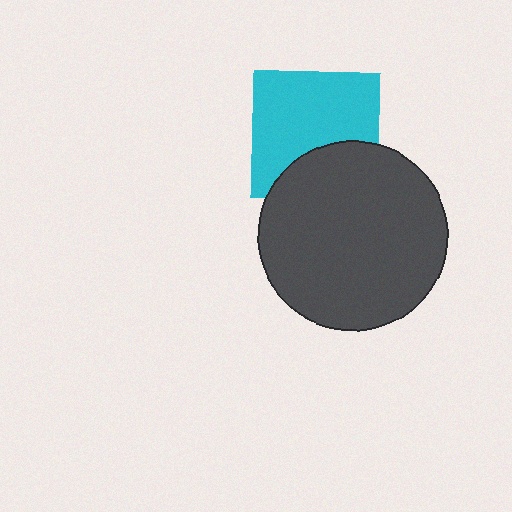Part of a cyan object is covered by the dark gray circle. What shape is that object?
It is a square.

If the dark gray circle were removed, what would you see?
You would see the complete cyan square.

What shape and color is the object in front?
The object in front is a dark gray circle.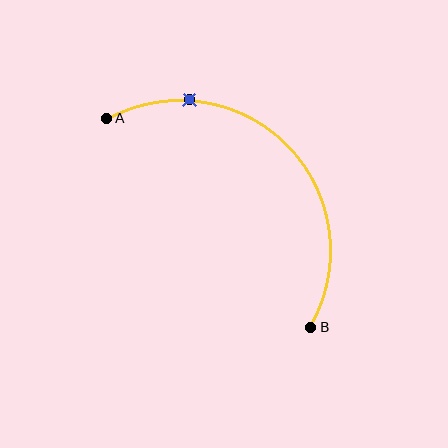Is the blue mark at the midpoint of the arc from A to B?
No. The blue mark lies on the arc but is closer to endpoint A. The arc midpoint would be at the point on the curve equidistant along the arc from both A and B.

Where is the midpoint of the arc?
The arc midpoint is the point on the curve farthest from the straight line joining A and B. It sits above and to the right of that line.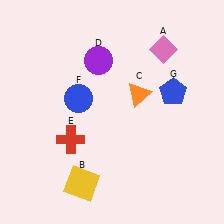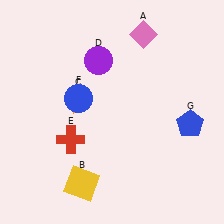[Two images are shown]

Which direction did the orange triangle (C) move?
The orange triangle (C) moved left.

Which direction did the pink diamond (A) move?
The pink diamond (A) moved left.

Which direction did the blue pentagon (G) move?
The blue pentagon (G) moved down.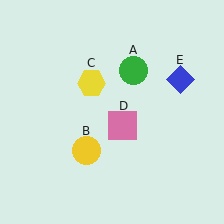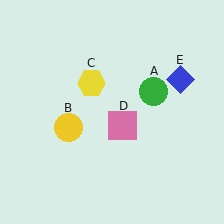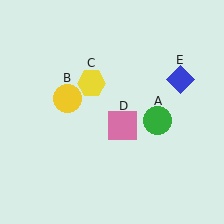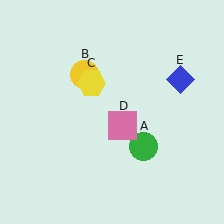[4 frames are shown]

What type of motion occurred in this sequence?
The green circle (object A), yellow circle (object B) rotated clockwise around the center of the scene.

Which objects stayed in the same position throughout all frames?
Yellow hexagon (object C) and pink square (object D) and blue diamond (object E) remained stationary.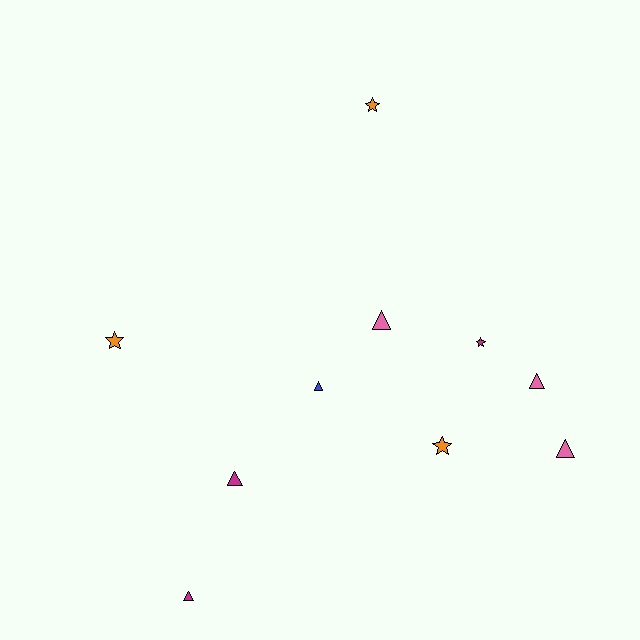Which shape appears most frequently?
Triangle, with 6 objects.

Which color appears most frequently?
Orange, with 3 objects.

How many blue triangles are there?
There is 1 blue triangle.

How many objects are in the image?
There are 10 objects.